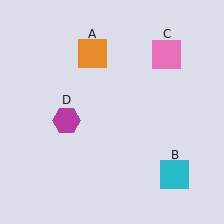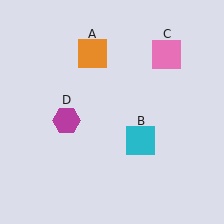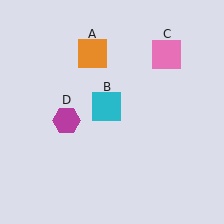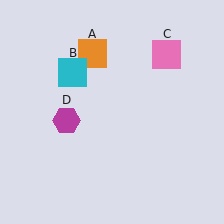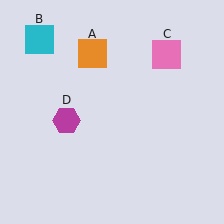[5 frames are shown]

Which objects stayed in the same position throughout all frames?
Orange square (object A) and pink square (object C) and magenta hexagon (object D) remained stationary.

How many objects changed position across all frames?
1 object changed position: cyan square (object B).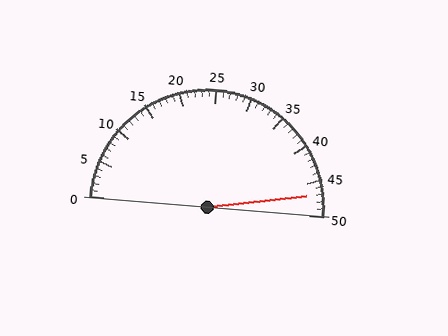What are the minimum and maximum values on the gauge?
The gauge ranges from 0 to 50.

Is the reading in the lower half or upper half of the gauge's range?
The reading is in the upper half of the range (0 to 50).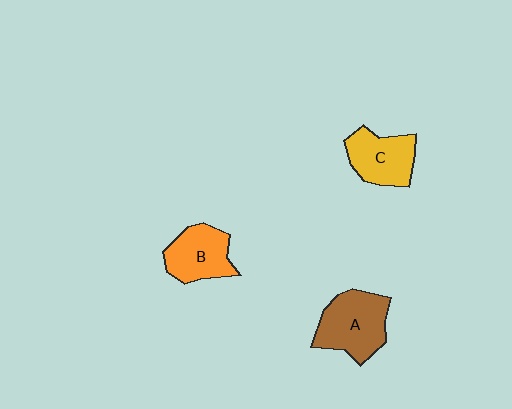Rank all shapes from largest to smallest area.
From largest to smallest: A (brown), C (yellow), B (orange).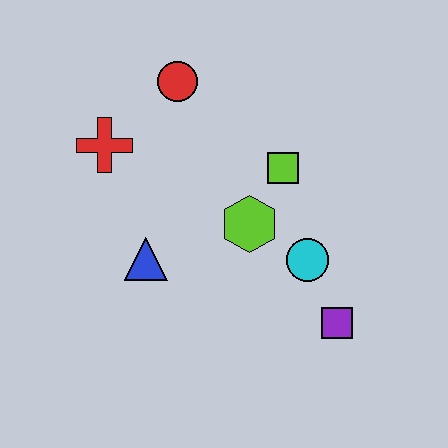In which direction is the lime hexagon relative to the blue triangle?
The lime hexagon is to the right of the blue triangle.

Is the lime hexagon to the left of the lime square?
Yes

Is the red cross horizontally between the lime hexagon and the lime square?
No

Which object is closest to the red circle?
The red cross is closest to the red circle.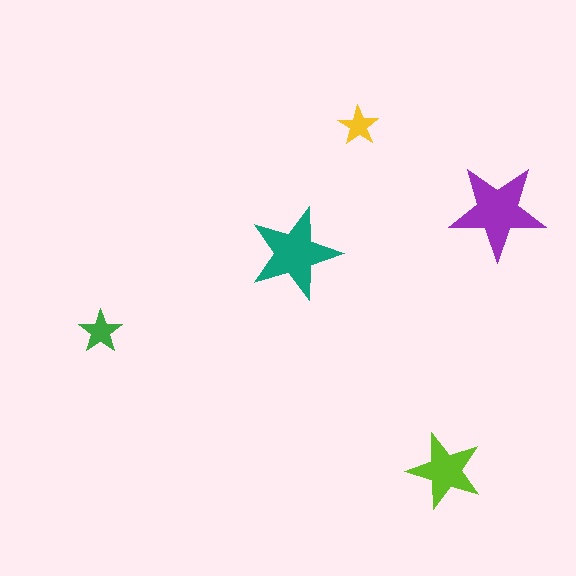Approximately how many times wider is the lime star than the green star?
About 1.5 times wider.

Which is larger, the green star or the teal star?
The teal one.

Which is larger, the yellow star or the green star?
The green one.